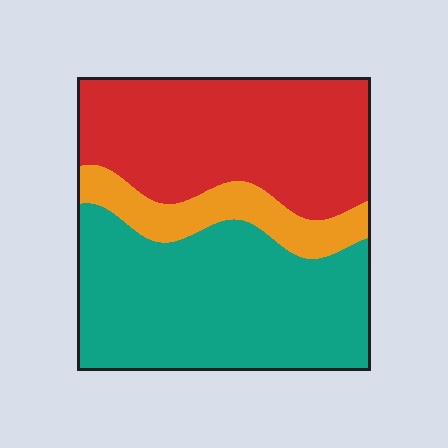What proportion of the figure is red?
Red covers 40% of the figure.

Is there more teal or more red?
Teal.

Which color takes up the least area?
Orange, at roughly 15%.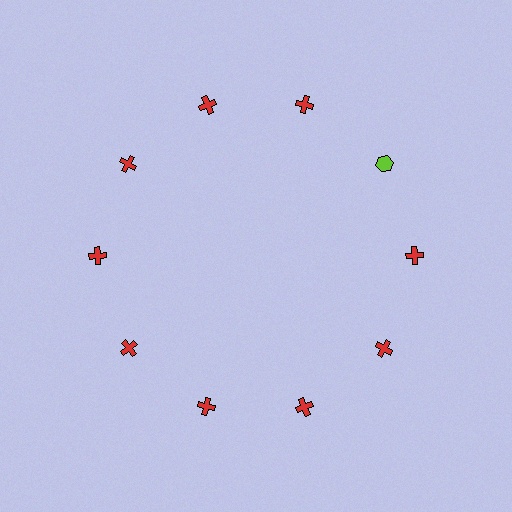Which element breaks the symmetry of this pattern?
The lime hexagon at roughly the 2 o'clock position breaks the symmetry. All other shapes are red crosses.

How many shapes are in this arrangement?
There are 10 shapes arranged in a ring pattern.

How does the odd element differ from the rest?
It differs in both color (lime instead of red) and shape (hexagon instead of cross).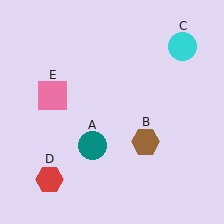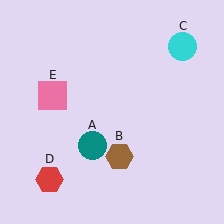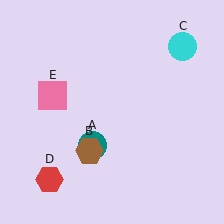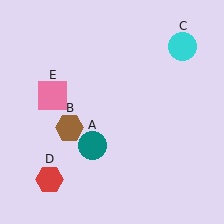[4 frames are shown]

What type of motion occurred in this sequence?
The brown hexagon (object B) rotated clockwise around the center of the scene.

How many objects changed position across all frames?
1 object changed position: brown hexagon (object B).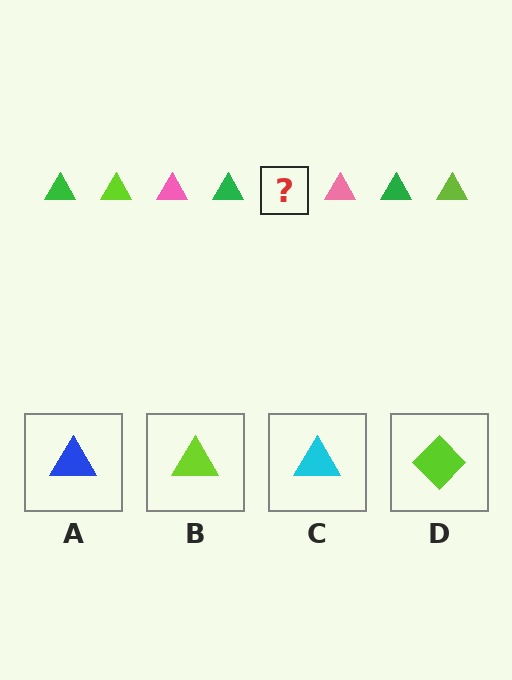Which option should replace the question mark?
Option B.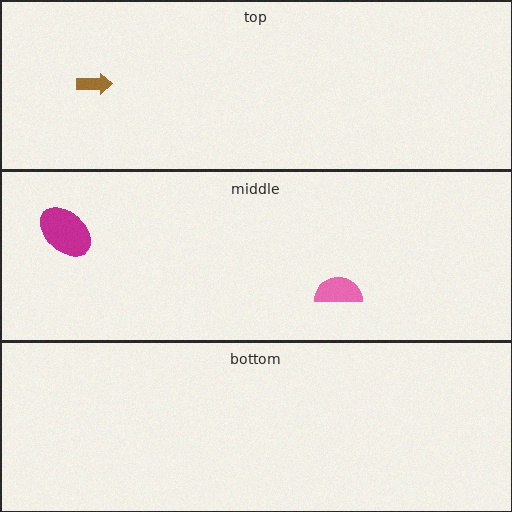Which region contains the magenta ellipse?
The middle region.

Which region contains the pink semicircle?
The middle region.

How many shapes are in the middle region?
2.